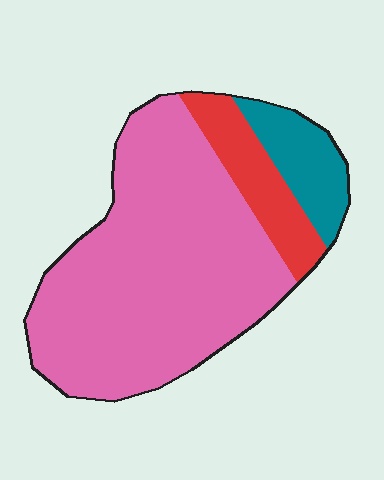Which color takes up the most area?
Pink, at roughly 75%.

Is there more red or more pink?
Pink.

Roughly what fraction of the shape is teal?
Teal takes up about one eighth (1/8) of the shape.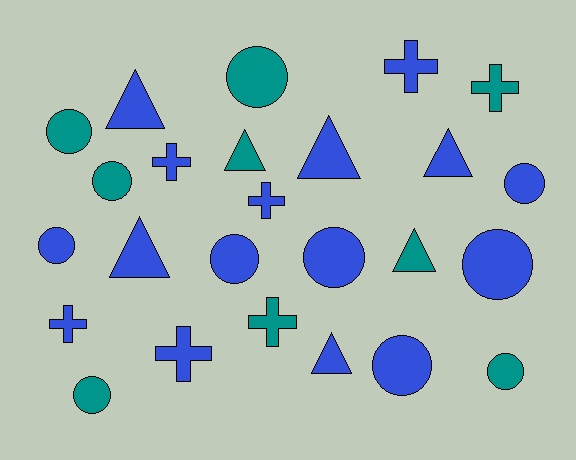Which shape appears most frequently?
Circle, with 11 objects.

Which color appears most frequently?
Blue, with 16 objects.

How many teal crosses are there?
There are 2 teal crosses.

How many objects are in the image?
There are 25 objects.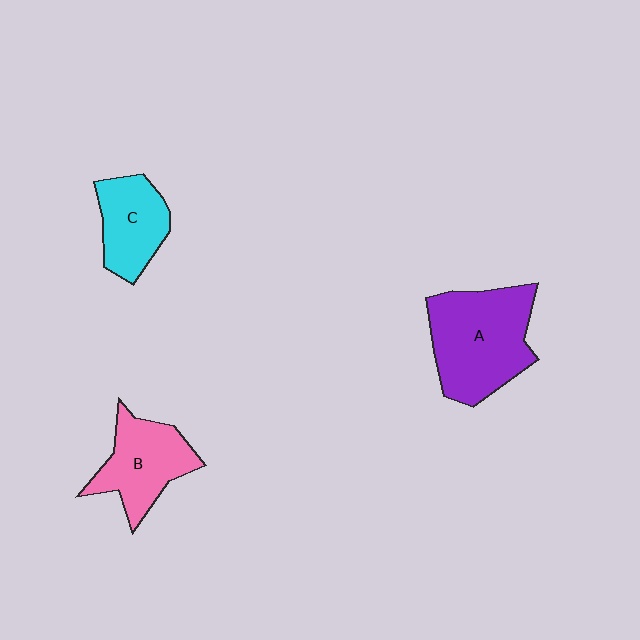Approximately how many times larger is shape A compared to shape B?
Approximately 1.5 times.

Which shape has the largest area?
Shape A (purple).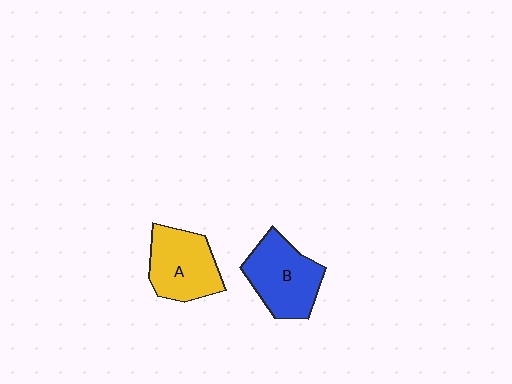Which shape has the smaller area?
Shape A (yellow).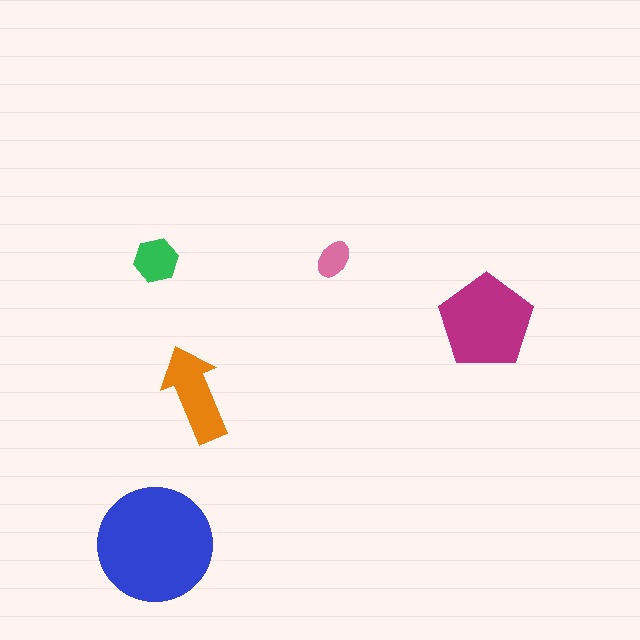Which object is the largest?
The blue circle.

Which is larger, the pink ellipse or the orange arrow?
The orange arrow.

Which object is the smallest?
The pink ellipse.